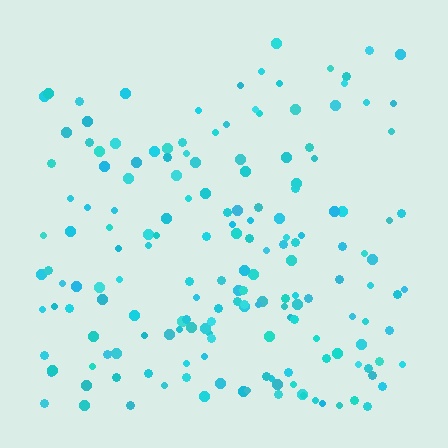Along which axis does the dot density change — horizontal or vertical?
Vertical.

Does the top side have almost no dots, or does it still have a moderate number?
Still a moderate number, just noticeably fewer than the bottom.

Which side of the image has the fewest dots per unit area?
The top.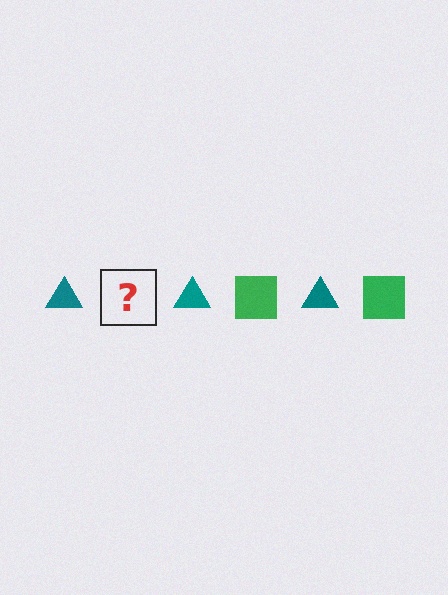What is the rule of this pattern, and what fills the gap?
The rule is that the pattern alternates between teal triangle and green square. The gap should be filled with a green square.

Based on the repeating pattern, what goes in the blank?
The blank should be a green square.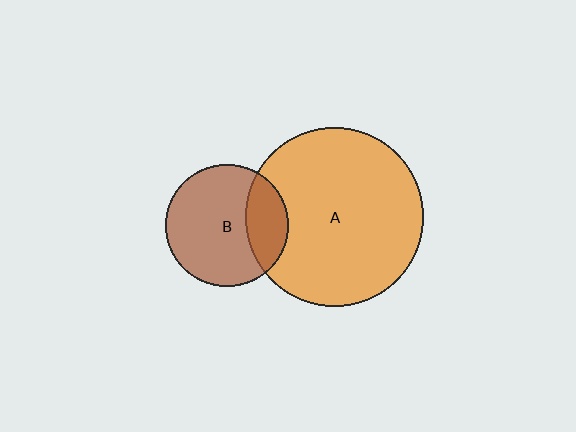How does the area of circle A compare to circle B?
Approximately 2.1 times.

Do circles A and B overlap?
Yes.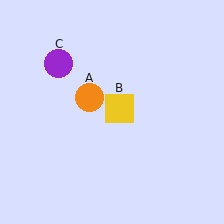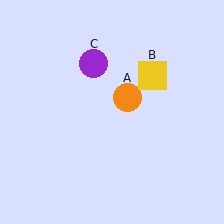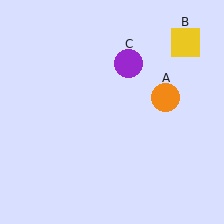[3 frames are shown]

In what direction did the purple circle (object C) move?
The purple circle (object C) moved right.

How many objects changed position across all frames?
3 objects changed position: orange circle (object A), yellow square (object B), purple circle (object C).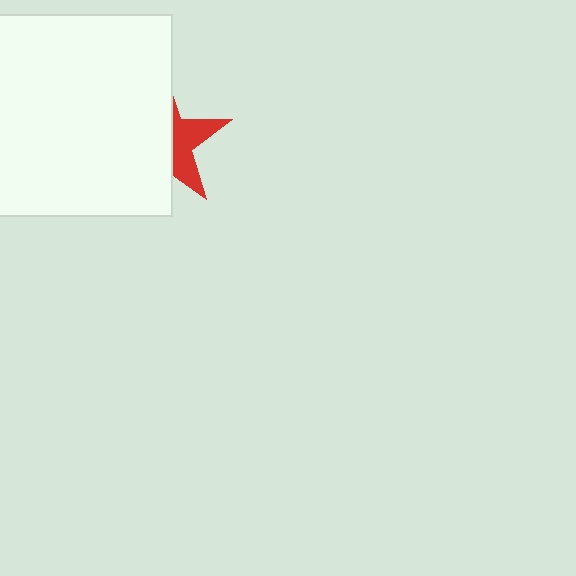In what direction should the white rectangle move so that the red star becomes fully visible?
The white rectangle should move left. That is the shortest direction to clear the overlap and leave the red star fully visible.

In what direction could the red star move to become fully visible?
The red star could move right. That would shift it out from behind the white rectangle entirely.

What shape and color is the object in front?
The object in front is a white rectangle.